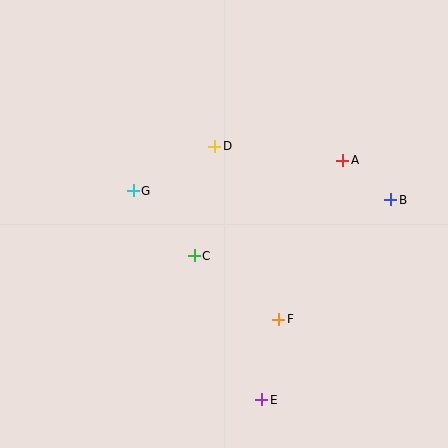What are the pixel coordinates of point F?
Point F is at (279, 319).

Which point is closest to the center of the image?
Point C at (194, 256) is closest to the center.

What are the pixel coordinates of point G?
Point G is at (133, 191).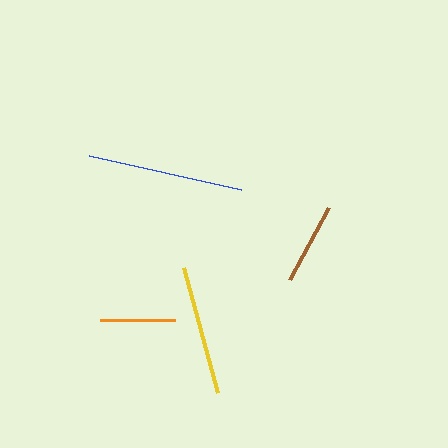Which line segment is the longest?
The blue line is the longest at approximately 156 pixels.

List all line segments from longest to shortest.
From longest to shortest: blue, yellow, brown, orange.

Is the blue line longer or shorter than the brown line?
The blue line is longer than the brown line.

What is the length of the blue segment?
The blue segment is approximately 156 pixels long.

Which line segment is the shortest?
The orange line is the shortest at approximately 75 pixels.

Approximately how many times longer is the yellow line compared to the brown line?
The yellow line is approximately 1.6 times the length of the brown line.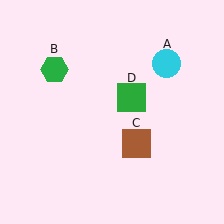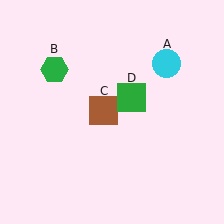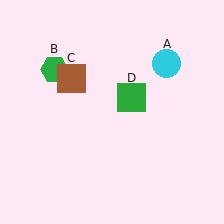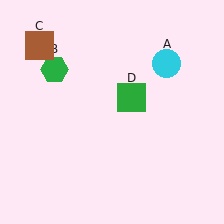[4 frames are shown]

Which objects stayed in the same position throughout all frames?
Cyan circle (object A) and green hexagon (object B) and green square (object D) remained stationary.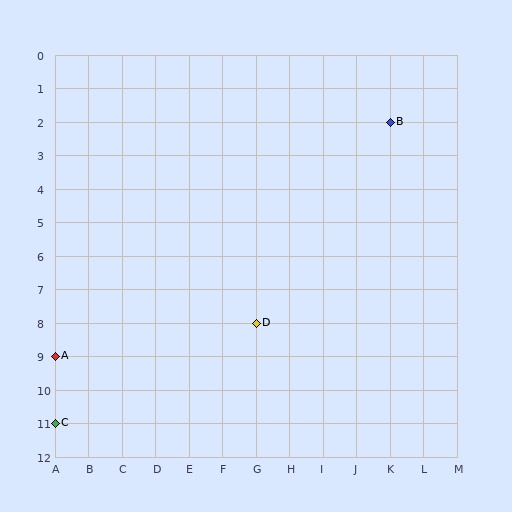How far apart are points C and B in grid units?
Points C and B are 10 columns and 9 rows apart (about 13.5 grid units diagonally).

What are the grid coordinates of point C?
Point C is at grid coordinates (A, 11).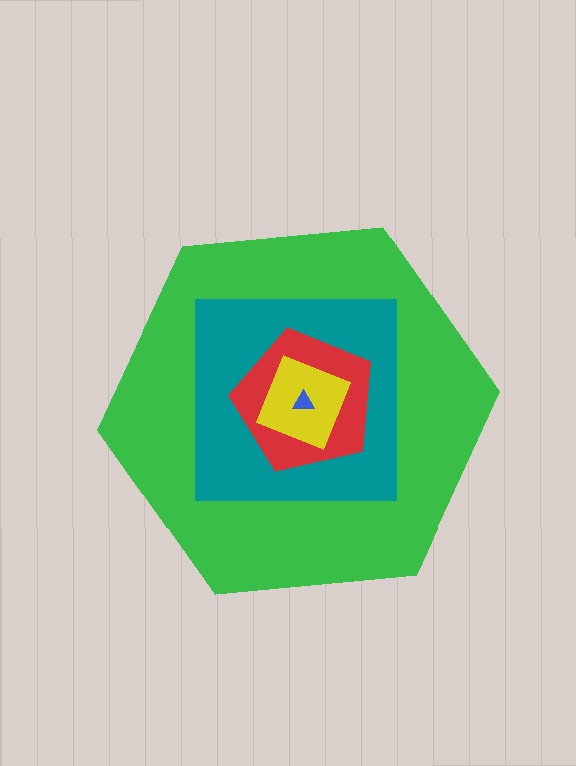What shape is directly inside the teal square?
The red pentagon.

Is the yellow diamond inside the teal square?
Yes.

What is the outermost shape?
The green hexagon.